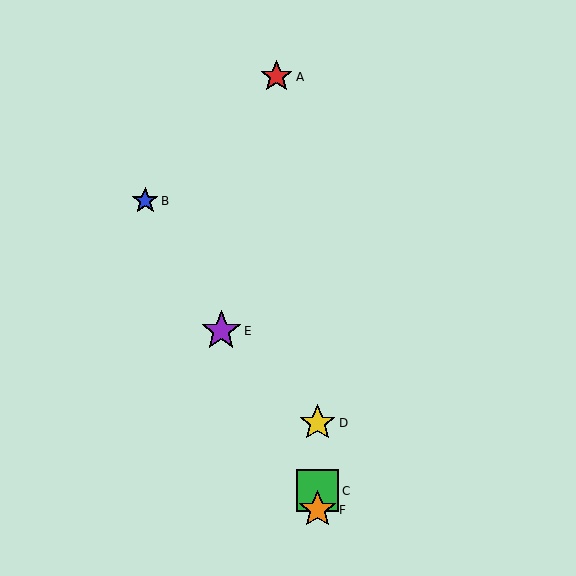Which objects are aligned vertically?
Objects C, D, F are aligned vertically.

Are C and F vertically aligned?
Yes, both are at x≈318.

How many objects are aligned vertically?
3 objects (C, D, F) are aligned vertically.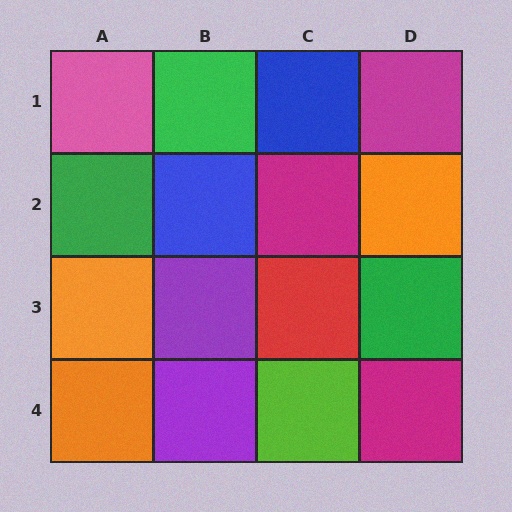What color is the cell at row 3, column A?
Orange.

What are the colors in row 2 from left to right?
Green, blue, magenta, orange.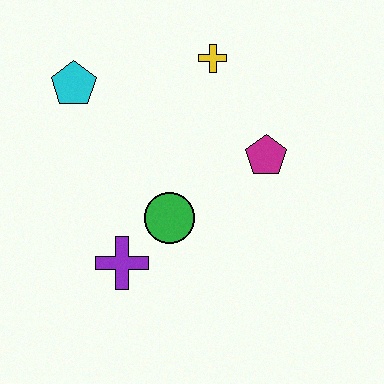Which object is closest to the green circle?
The purple cross is closest to the green circle.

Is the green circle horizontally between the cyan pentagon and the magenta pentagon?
Yes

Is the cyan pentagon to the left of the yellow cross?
Yes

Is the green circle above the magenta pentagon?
No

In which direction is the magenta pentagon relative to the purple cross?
The magenta pentagon is to the right of the purple cross.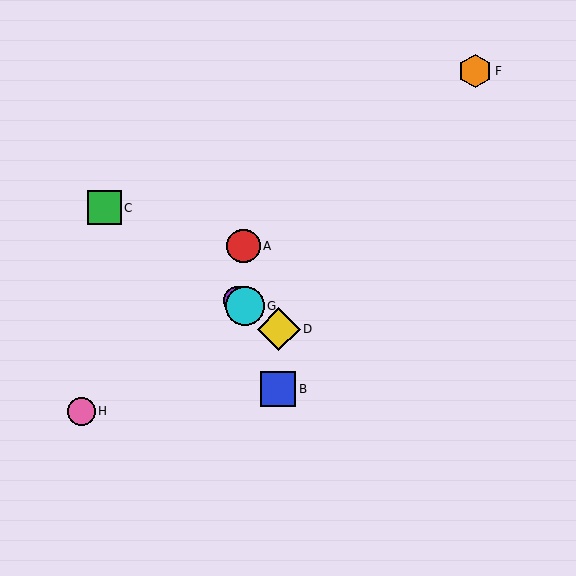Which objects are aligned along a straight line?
Objects C, D, E, G are aligned along a straight line.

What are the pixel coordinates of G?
Object G is at (245, 306).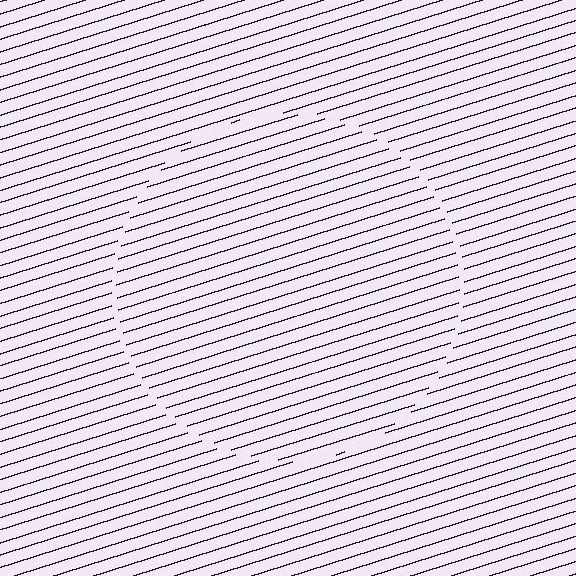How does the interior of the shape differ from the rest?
The interior of the shape contains the same grating, shifted by half a period — the contour is defined by the phase discontinuity where line-ends from the inner and outer gratings abut.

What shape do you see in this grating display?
An illusory circle. The interior of the shape contains the same grating, shifted by half a period — the contour is defined by the phase discontinuity where line-ends from the inner and outer gratings abut.